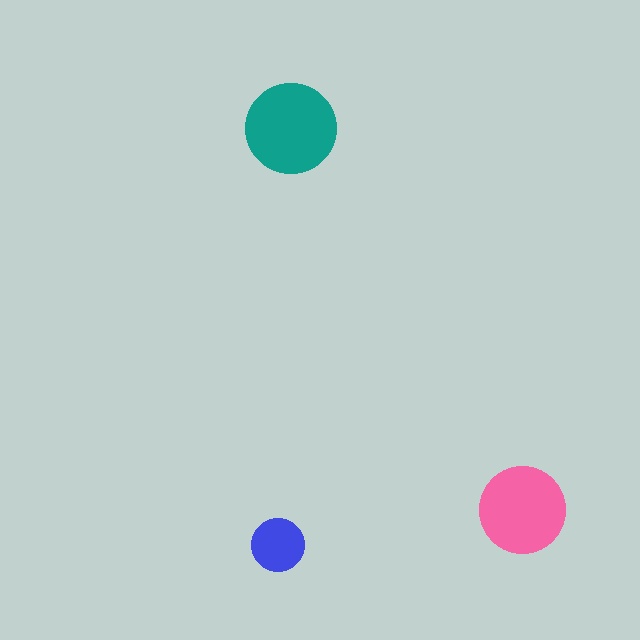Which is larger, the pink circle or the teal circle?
The teal one.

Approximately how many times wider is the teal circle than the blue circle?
About 1.5 times wider.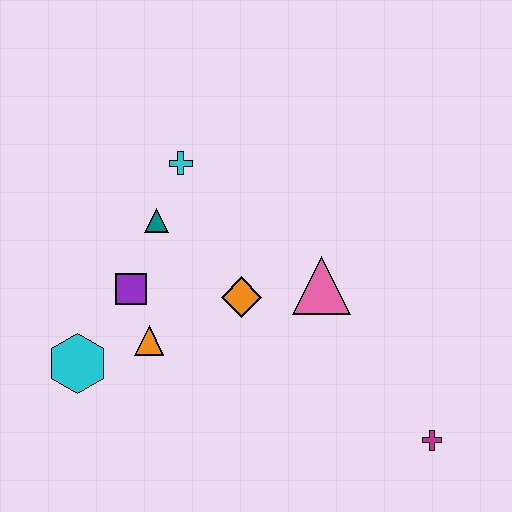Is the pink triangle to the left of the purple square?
No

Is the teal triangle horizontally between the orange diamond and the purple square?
Yes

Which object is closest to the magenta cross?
The pink triangle is closest to the magenta cross.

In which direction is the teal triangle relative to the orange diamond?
The teal triangle is to the left of the orange diamond.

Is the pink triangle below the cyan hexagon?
No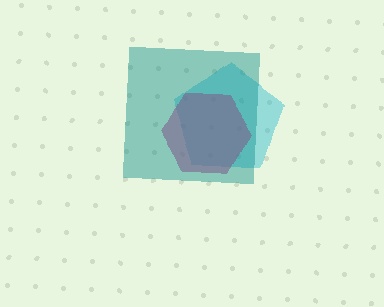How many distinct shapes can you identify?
There are 3 distinct shapes: a cyan pentagon, a magenta hexagon, a teal square.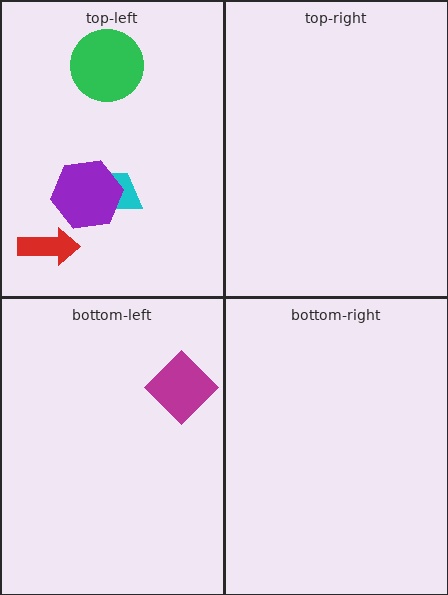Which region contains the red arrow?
The top-left region.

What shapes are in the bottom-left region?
The magenta diamond.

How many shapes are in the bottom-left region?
1.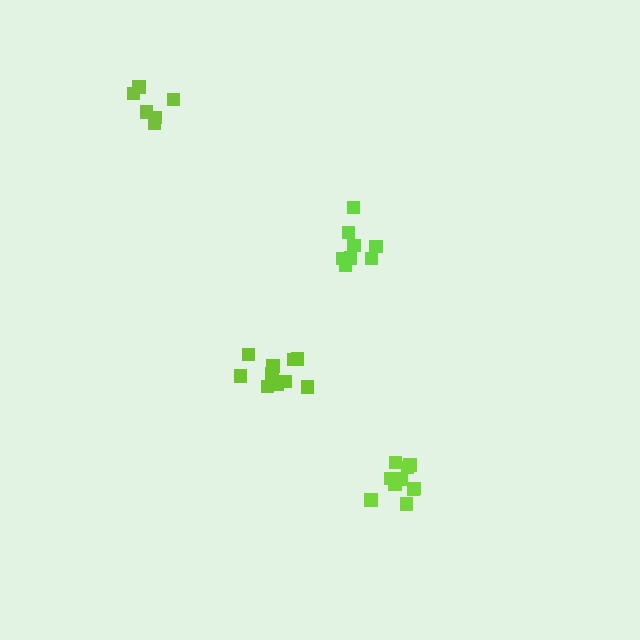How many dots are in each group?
Group 1: 8 dots, Group 2: 6 dots, Group 3: 10 dots, Group 4: 10 dots (34 total).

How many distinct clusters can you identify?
There are 4 distinct clusters.